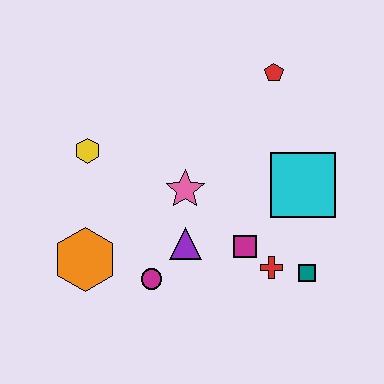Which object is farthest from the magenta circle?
The red pentagon is farthest from the magenta circle.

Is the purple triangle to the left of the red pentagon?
Yes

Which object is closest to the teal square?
The red cross is closest to the teal square.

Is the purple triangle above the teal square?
Yes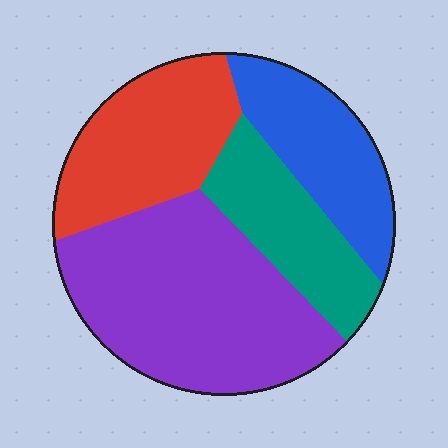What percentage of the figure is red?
Red covers 23% of the figure.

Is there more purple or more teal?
Purple.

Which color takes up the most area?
Purple, at roughly 40%.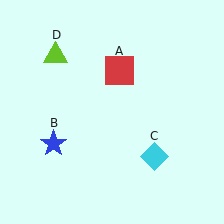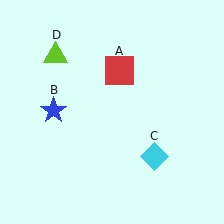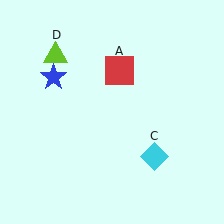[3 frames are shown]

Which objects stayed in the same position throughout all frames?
Red square (object A) and cyan diamond (object C) and lime triangle (object D) remained stationary.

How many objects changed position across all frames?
1 object changed position: blue star (object B).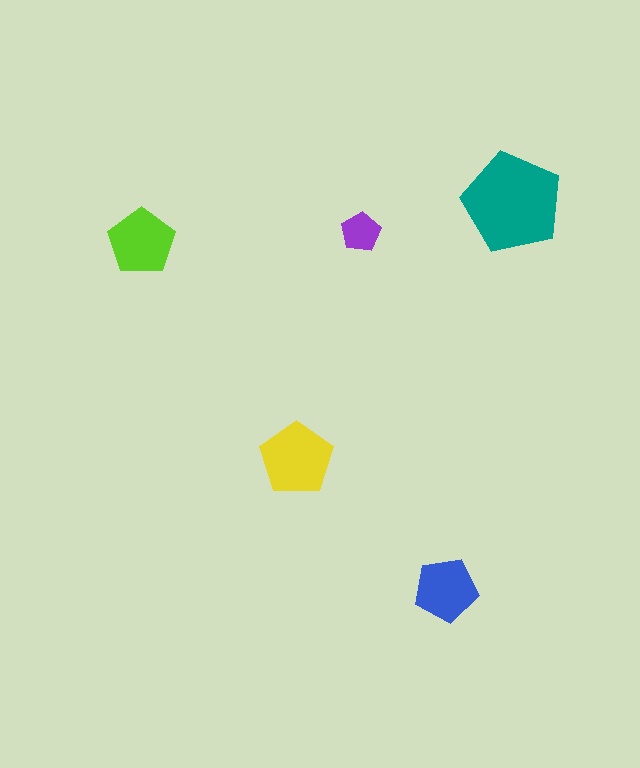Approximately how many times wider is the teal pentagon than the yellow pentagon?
About 1.5 times wider.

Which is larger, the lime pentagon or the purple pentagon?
The lime one.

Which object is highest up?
The teal pentagon is topmost.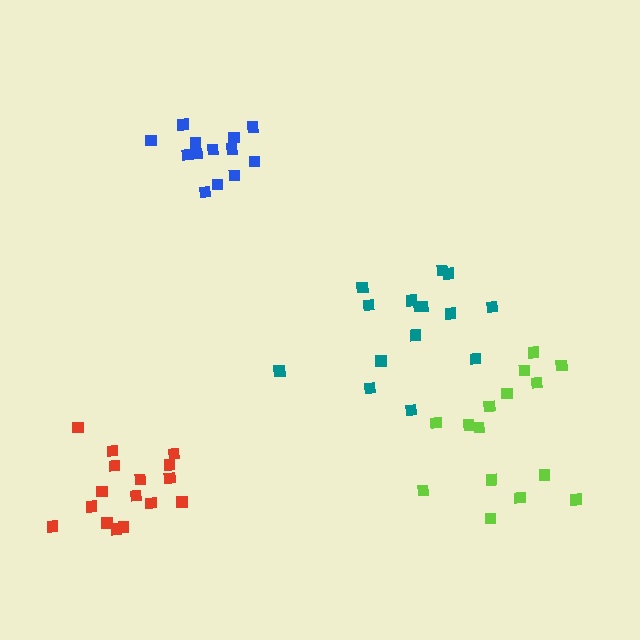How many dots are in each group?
Group 1: 13 dots, Group 2: 15 dots, Group 3: 15 dots, Group 4: 16 dots (59 total).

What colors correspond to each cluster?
The clusters are colored: blue, teal, lime, red.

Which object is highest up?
The blue cluster is topmost.